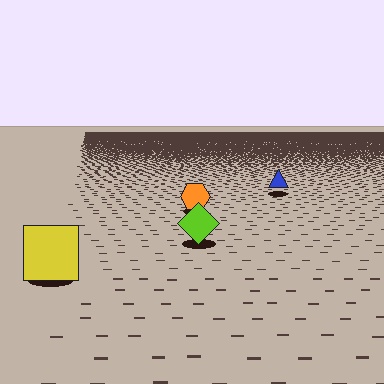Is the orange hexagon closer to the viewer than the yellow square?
No. The yellow square is closer — you can tell from the texture gradient: the ground texture is coarser near it.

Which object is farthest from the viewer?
The blue triangle is farthest from the viewer. It appears smaller and the ground texture around it is denser.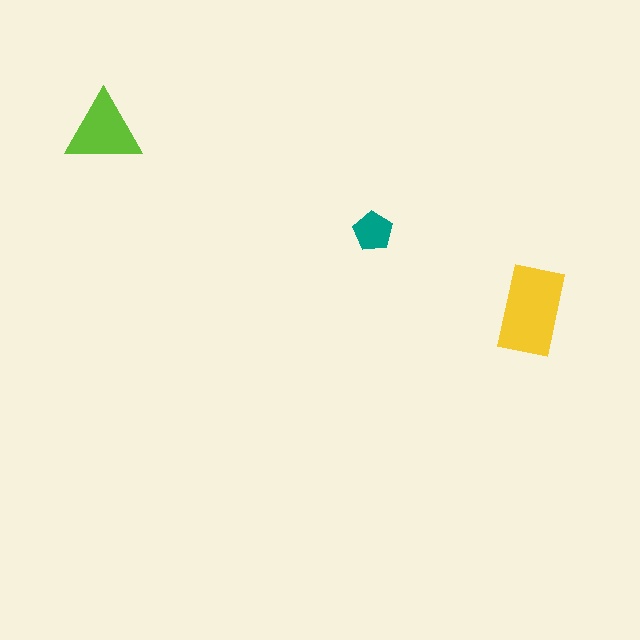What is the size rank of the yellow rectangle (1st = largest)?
1st.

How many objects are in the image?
There are 3 objects in the image.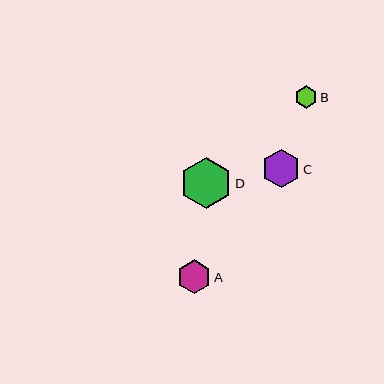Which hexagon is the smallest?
Hexagon B is the smallest with a size of approximately 22 pixels.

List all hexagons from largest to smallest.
From largest to smallest: D, C, A, B.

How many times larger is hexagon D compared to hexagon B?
Hexagon D is approximately 2.3 times the size of hexagon B.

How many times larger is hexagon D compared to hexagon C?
Hexagon D is approximately 1.3 times the size of hexagon C.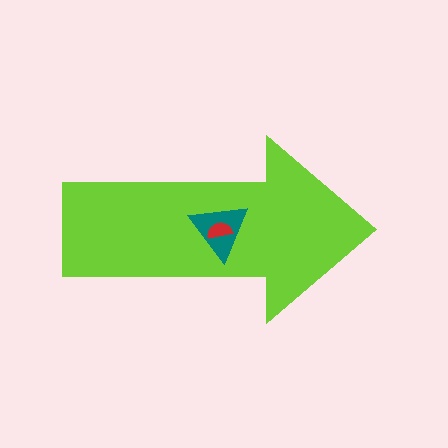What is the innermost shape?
The red semicircle.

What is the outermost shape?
The lime arrow.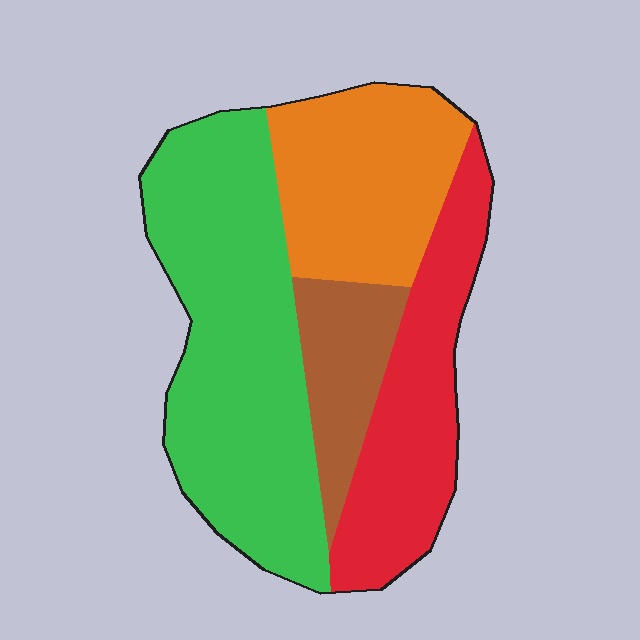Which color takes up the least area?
Brown, at roughly 10%.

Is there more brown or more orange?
Orange.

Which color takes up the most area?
Green, at roughly 40%.